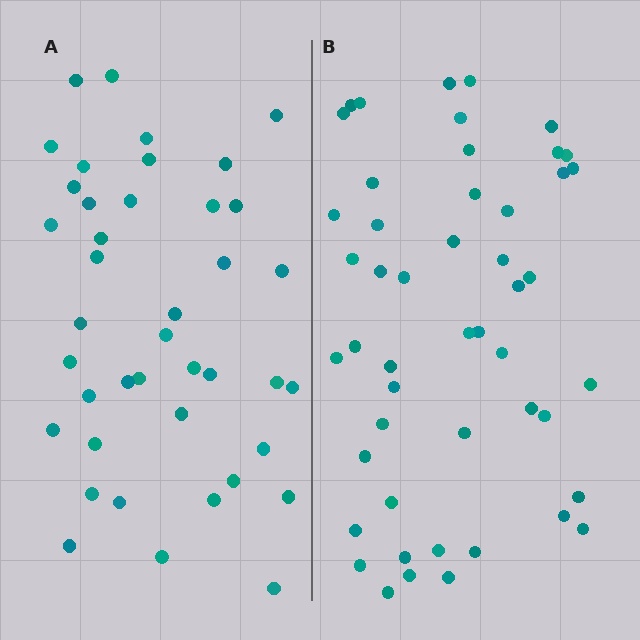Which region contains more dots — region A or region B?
Region B (the right region) has more dots.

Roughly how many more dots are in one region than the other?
Region B has roughly 8 or so more dots than region A.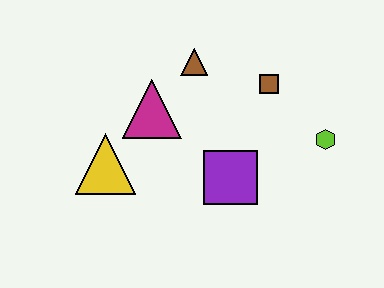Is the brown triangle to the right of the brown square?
No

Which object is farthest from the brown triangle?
The lime hexagon is farthest from the brown triangle.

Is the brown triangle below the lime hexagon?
No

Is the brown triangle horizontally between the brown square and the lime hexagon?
No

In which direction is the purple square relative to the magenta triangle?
The purple square is to the right of the magenta triangle.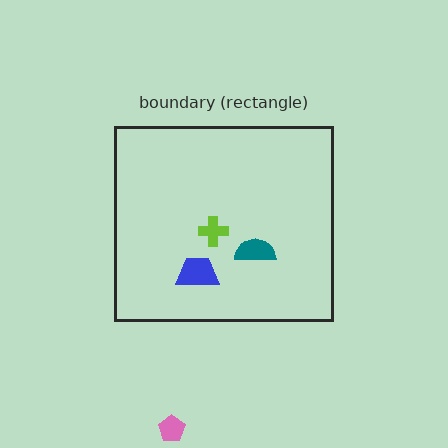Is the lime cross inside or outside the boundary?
Inside.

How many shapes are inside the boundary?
3 inside, 1 outside.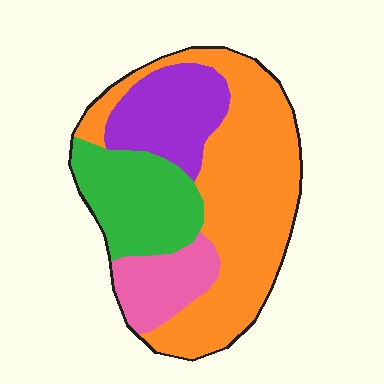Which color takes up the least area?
Pink, at roughly 10%.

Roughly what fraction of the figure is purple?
Purple takes up about one sixth (1/6) of the figure.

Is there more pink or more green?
Green.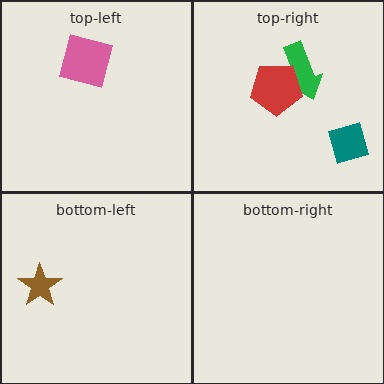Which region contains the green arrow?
The top-right region.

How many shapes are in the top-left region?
1.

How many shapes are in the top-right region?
3.